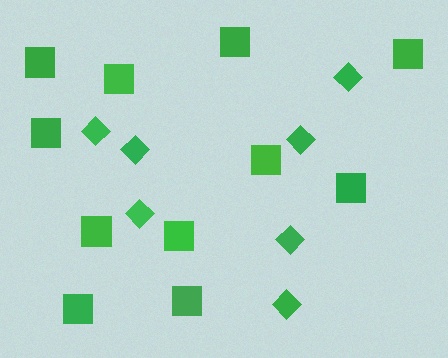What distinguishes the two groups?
There are 2 groups: one group of diamonds (7) and one group of squares (11).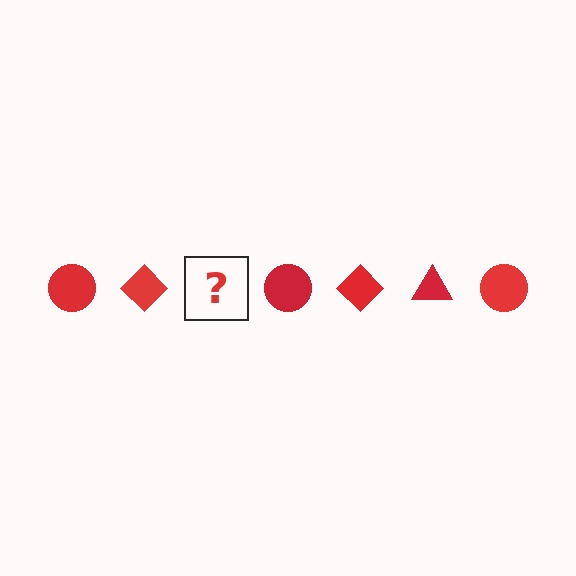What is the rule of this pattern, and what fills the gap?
The rule is that the pattern cycles through circle, diamond, triangle shapes in red. The gap should be filled with a red triangle.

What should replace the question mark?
The question mark should be replaced with a red triangle.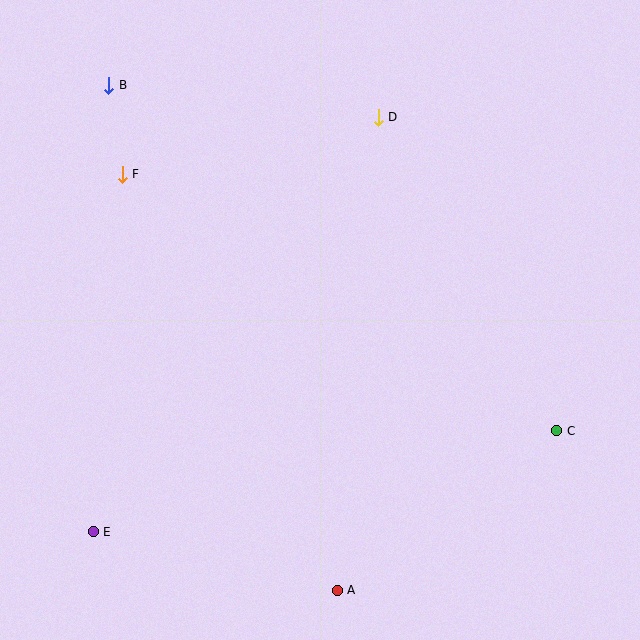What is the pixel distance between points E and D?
The distance between E and D is 503 pixels.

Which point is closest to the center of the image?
Point D at (378, 117) is closest to the center.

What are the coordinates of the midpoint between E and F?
The midpoint between E and F is at (108, 353).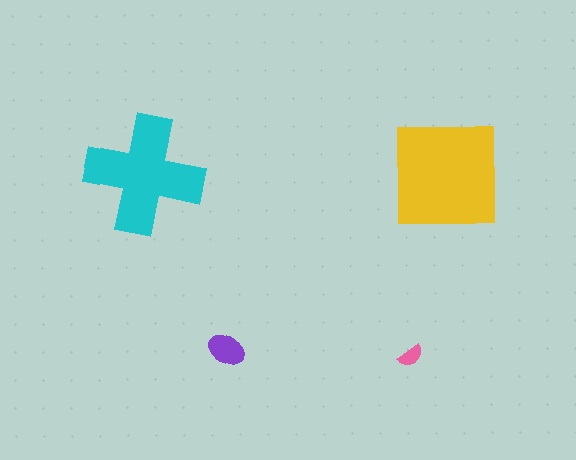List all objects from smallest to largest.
The pink semicircle, the purple ellipse, the cyan cross, the yellow square.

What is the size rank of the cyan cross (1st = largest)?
2nd.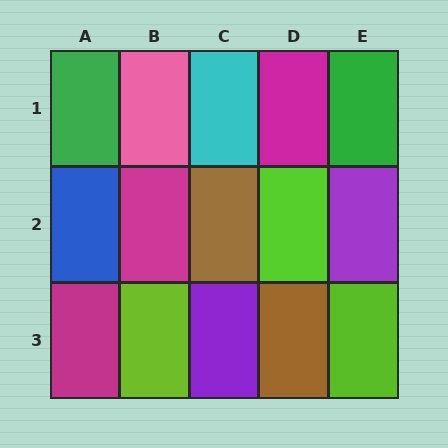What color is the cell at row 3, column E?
Lime.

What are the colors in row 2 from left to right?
Blue, magenta, brown, lime, purple.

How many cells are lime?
3 cells are lime.